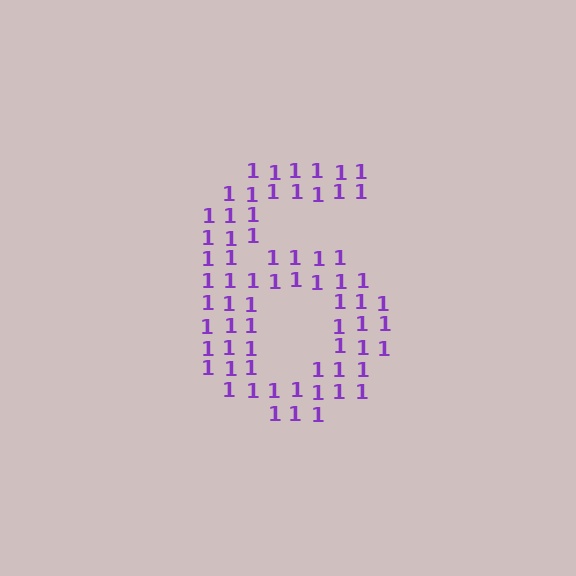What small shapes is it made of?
It is made of small digit 1's.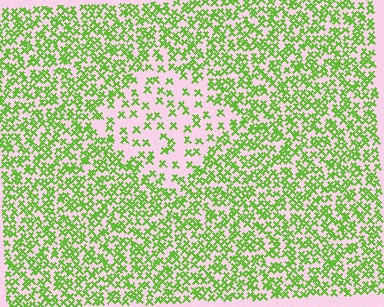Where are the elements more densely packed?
The elements are more densely packed outside the diamond boundary.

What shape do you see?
I see a diamond.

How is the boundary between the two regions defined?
The boundary is defined by a change in element density (approximately 2.4x ratio). All elements are the same color, size, and shape.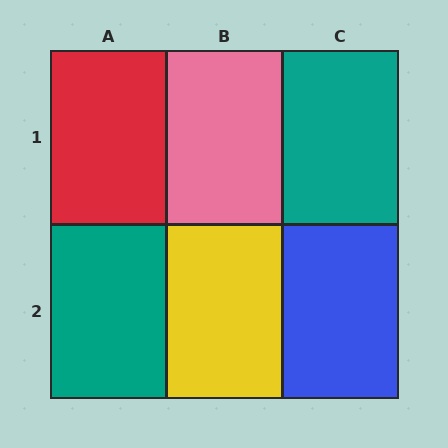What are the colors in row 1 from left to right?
Red, pink, teal.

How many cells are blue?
1 cell is blue.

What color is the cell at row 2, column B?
Yellow.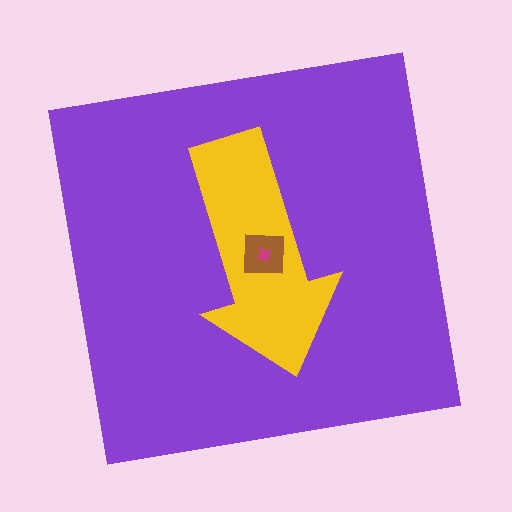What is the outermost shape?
The purple square.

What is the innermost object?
The magenta cross.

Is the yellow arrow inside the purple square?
Yes.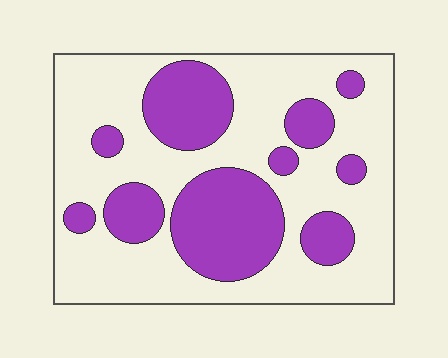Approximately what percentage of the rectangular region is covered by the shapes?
Approximately 35%.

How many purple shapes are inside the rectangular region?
10.